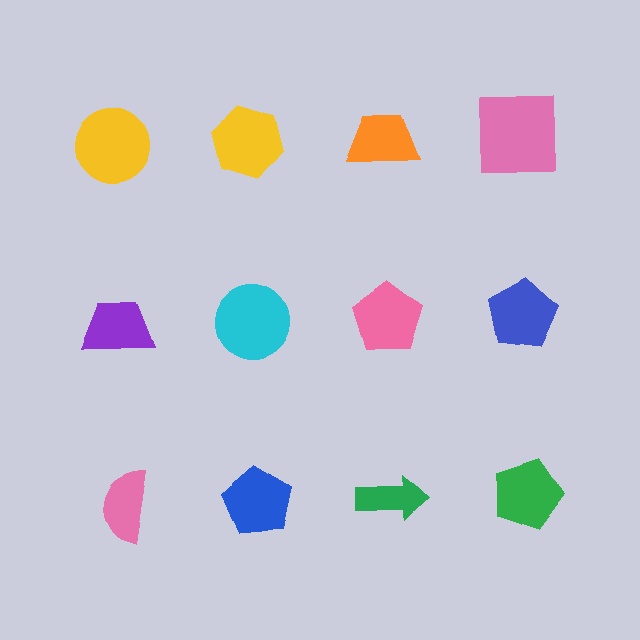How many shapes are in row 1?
4 shapes.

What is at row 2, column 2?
A cyan circle.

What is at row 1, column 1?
A yellow circle.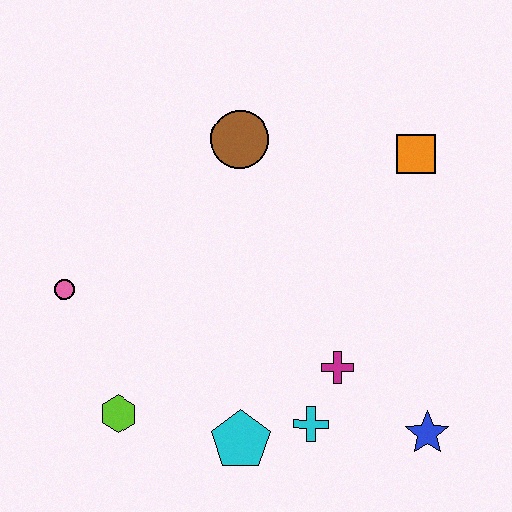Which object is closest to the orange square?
The brown circle is closest to the orange square.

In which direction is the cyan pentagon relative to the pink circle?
The cyan pentagon is to the right of the pink circle.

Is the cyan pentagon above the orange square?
No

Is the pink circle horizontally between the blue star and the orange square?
No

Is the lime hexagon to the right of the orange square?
No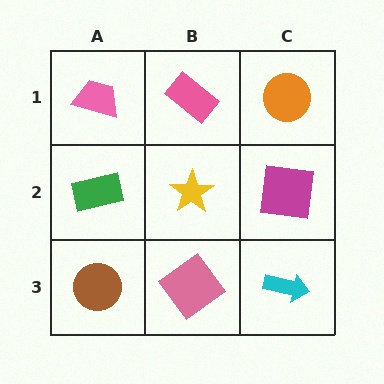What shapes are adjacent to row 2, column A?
A pink trapezoid (row 1, column A), a brown circle (row 3, column A), a yellow star (row 2, column B).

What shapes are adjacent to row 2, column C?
An orange circle (row 1, column C), a cyan arrow (row 3, column C), a yellow star (row 2, column B).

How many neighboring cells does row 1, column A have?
2.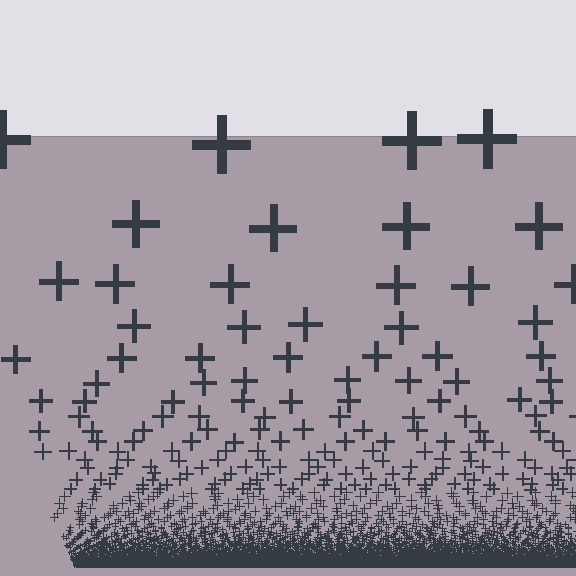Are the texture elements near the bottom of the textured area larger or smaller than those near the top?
Smaller. The gradient is inverted — elements near the bottom are smaller and denser.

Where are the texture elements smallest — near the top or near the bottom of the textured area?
Near the bottom.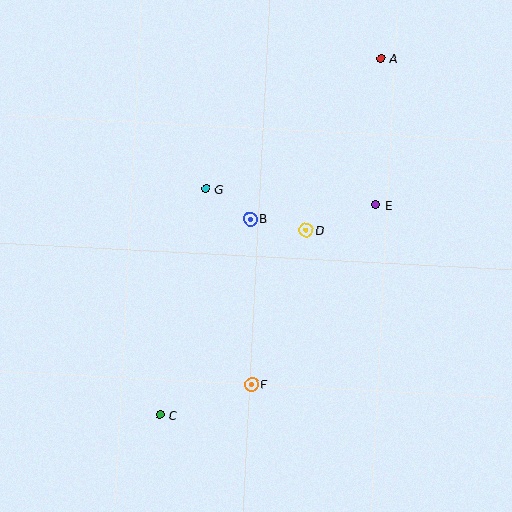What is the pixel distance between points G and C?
The distance between G and C is 231 pixels.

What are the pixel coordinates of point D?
Point D is at (306, 231).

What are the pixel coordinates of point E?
Point E is at (376, 205).